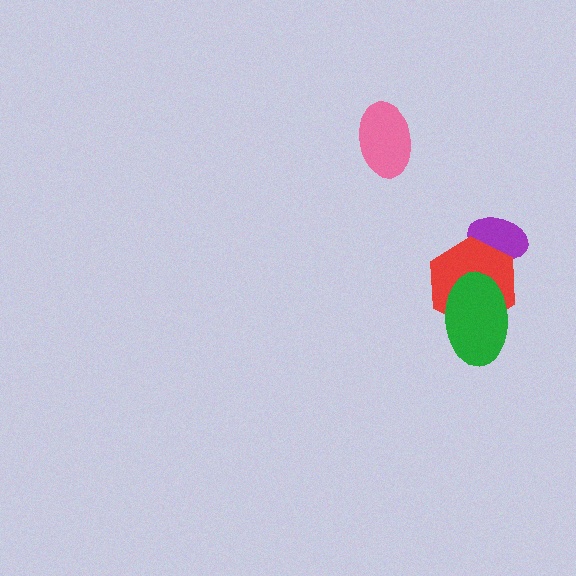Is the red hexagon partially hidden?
Yes, it is partially covered by another shape.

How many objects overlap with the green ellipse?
1 object overlaps with the green ellipse.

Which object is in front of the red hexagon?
The green ellipse is in front of the red hexagon.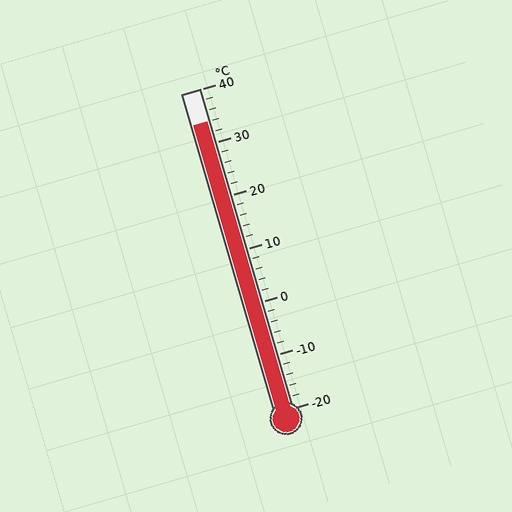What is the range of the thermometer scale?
The thermometer scale ranges from -20°C to 40°C.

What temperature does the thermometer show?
The thermometer shows approximately 34°C.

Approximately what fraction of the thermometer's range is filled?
The thermometer is filled to approximately 90% of its range.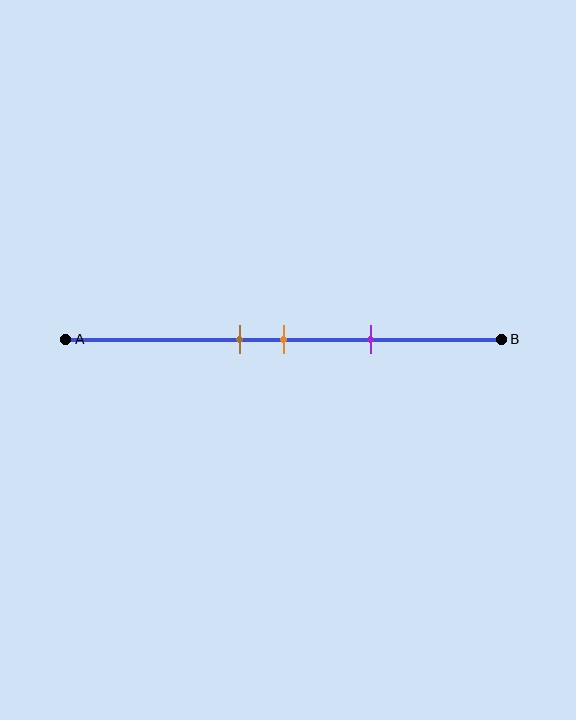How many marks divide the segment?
There are 3 marks dividing the segment.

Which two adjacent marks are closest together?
The brown and orange marks are the closest adjacent pair.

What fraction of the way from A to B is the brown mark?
The brown mark is approximately 40% (0.4) of the way from A to B.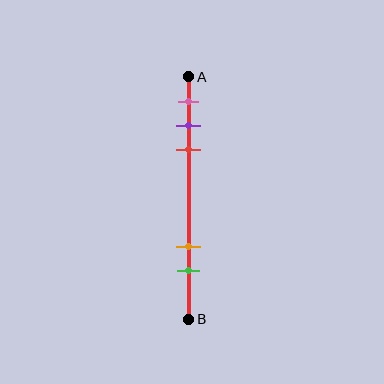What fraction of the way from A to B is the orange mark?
The orange mark is approximately 70% (0.7) of the way from A to B.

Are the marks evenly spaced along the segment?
No, the marks are not evenly spaced.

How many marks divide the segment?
There are 5 marks dividing the segment.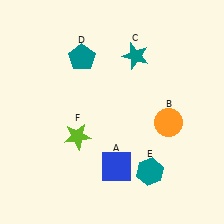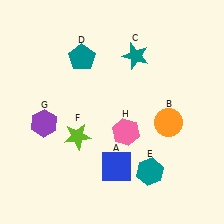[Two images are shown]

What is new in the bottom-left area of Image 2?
A purple hexagon (G) was added in the bottom-left area of Image 2.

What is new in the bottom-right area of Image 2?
A pink hexagon (H) was added in the bottom-right area of Image 2.